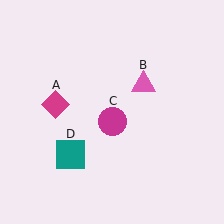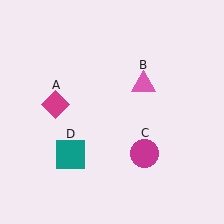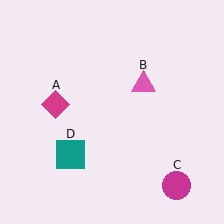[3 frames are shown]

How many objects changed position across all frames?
1 object changed position: magenta circle (object C).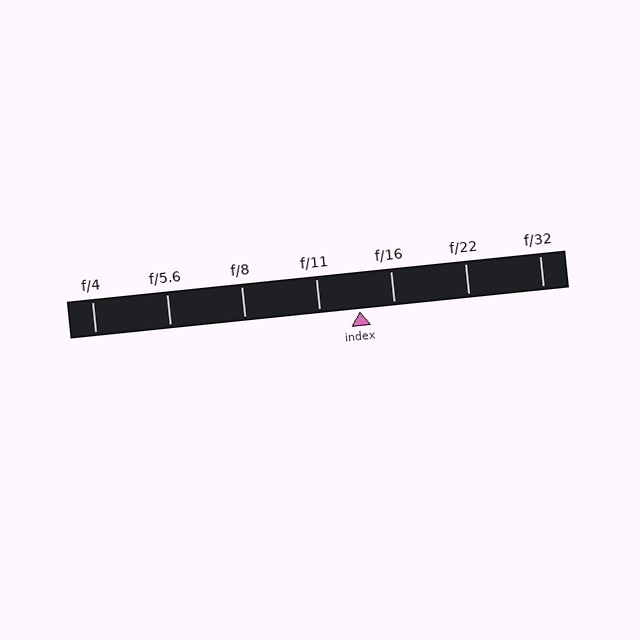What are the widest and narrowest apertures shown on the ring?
The widest aperture shown is f/4 and the narrowest is f/32.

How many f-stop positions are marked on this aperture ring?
There are 7 f-stop positions marked.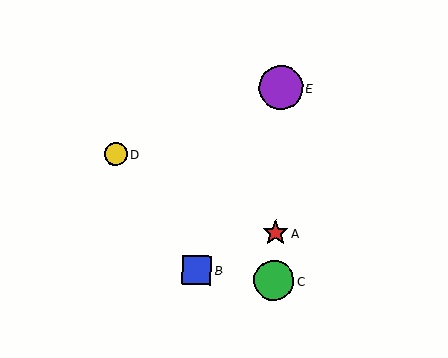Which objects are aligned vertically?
Objects A, C, E are aligned vertically.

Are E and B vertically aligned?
No, E is at x≈281 and B is at x≈197.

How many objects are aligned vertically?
3 objects (A, C, E) are aligned vertically.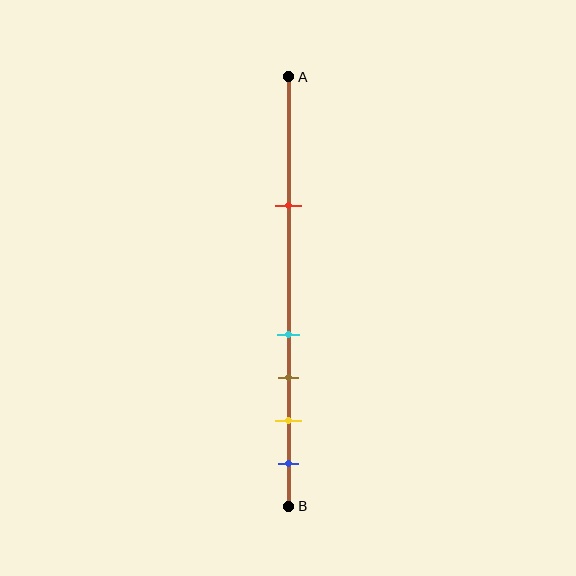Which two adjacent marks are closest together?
The cyan and brown marks are the closest adjacent pair.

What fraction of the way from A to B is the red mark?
The red mark is approximately 30% (0.3) of the way from A to B.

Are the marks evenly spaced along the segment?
No, the marks are not evenly spaced.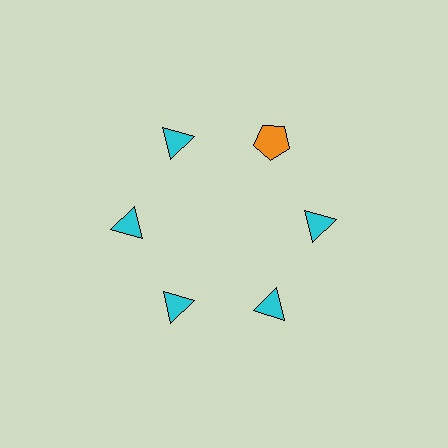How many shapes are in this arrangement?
There are 6 shapes arranged in a ring pattern.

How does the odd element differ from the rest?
It differs in both color (orange instead of cyan) and shape (pentagon instead of triangle).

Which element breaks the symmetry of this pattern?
The orange pentagon at roughly the 1 o'clock position breaks the symmetry. All other shapes are cyan triangles.